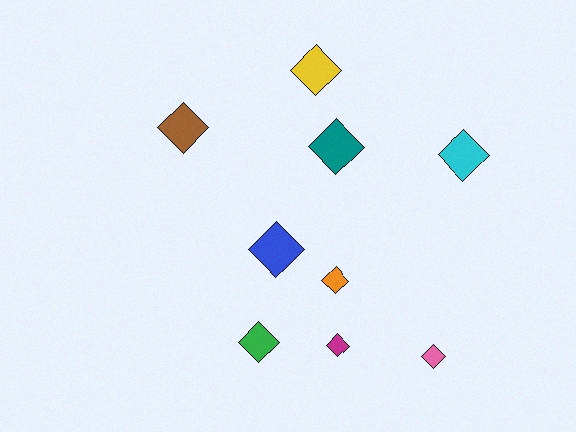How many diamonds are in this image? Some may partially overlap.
There are 9 diamonds.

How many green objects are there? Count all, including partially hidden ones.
There is 1 green object.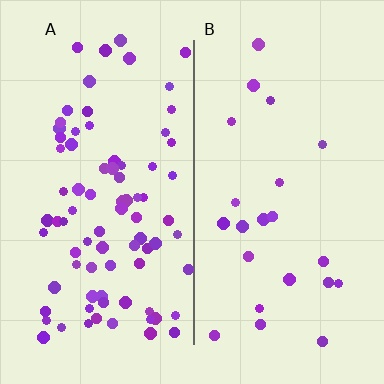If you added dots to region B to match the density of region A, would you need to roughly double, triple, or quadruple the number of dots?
Approximately quadruple.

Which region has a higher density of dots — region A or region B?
A (the left).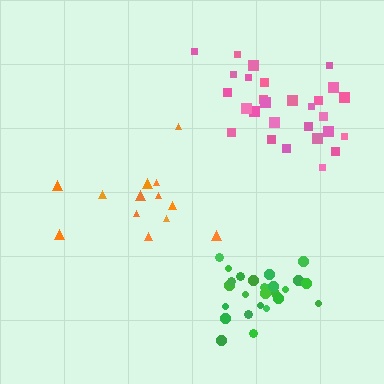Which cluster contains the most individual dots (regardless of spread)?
Pink (29).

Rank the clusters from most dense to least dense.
green, pink, orange.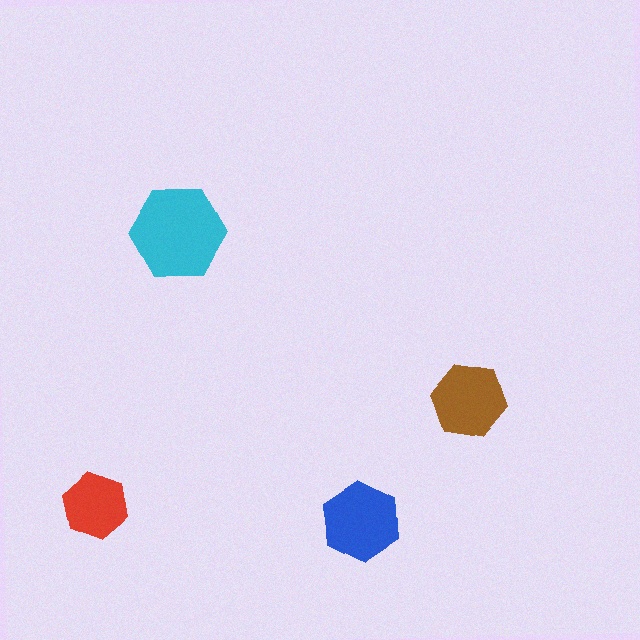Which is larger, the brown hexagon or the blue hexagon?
The blue one.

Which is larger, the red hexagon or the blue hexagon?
The blue one.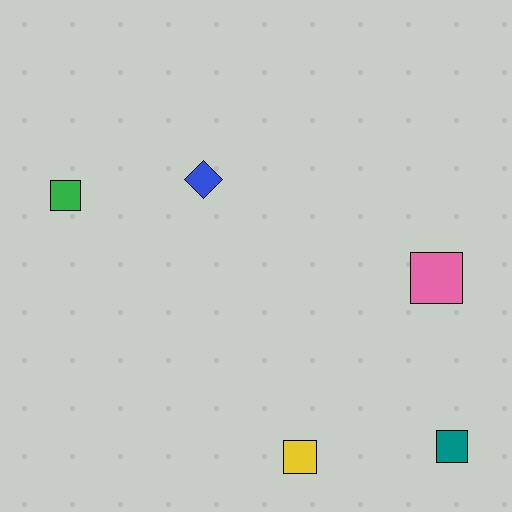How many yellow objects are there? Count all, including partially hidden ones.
There is 1 yellow object.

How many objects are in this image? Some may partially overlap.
There are 5 objects.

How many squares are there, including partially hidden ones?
There are 4 squares.